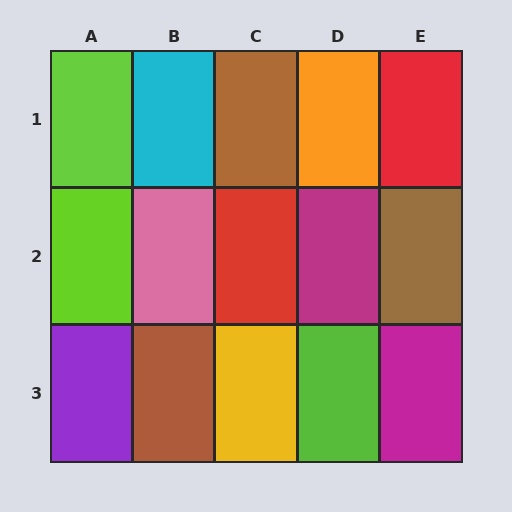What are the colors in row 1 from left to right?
Lime, cyan, brown, orange, red.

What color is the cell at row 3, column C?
Yellow.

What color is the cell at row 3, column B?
Brown.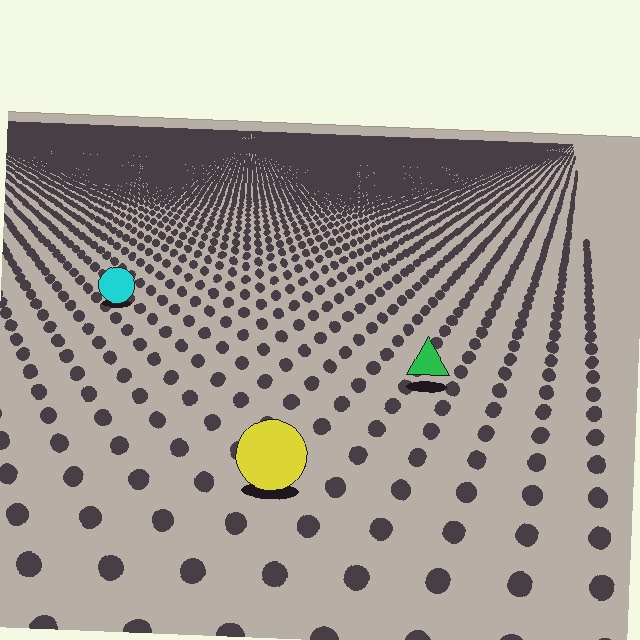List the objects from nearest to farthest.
From nearest to farthest: the yellow circle, the green triangle, the cyan circle.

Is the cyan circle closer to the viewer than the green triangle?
No. The green triangle is closer — you can tell from the texture gradient: the ground texture is coarser near it.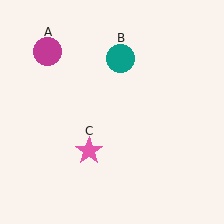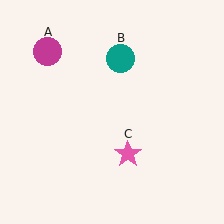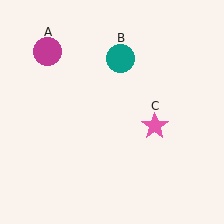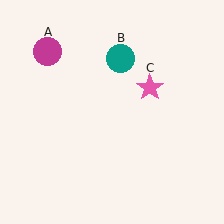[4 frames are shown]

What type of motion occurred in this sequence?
The pink star (object C) rotated counterclockwise around the center of the scene.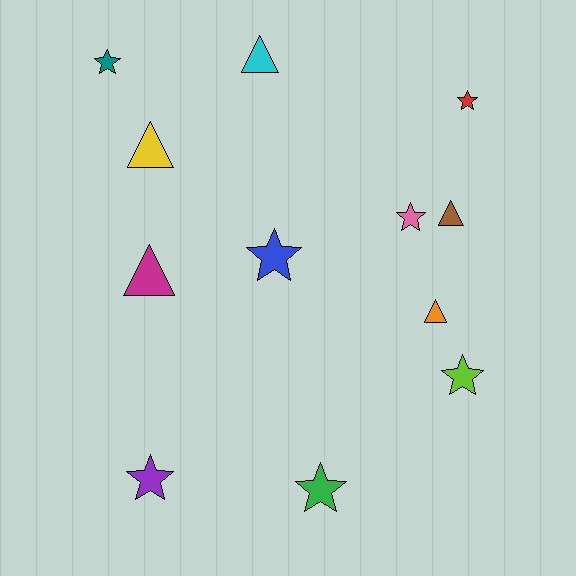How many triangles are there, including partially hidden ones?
There are 5 triangles.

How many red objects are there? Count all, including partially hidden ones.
There is 1 red object.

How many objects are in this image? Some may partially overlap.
There are 12 objects.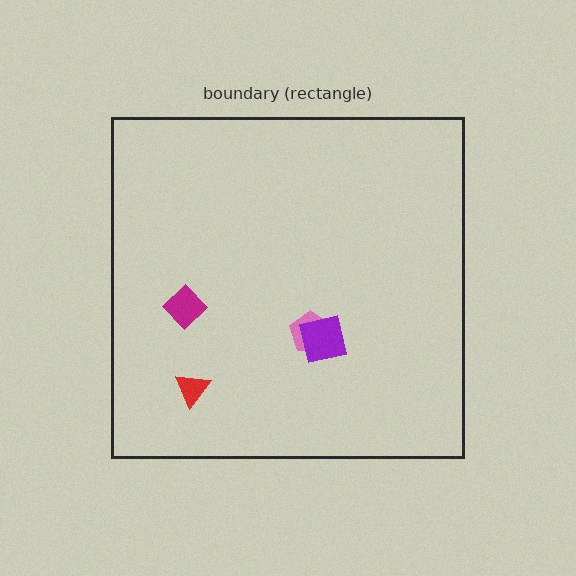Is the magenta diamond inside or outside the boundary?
Inside.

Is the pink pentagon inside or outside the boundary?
Inside.